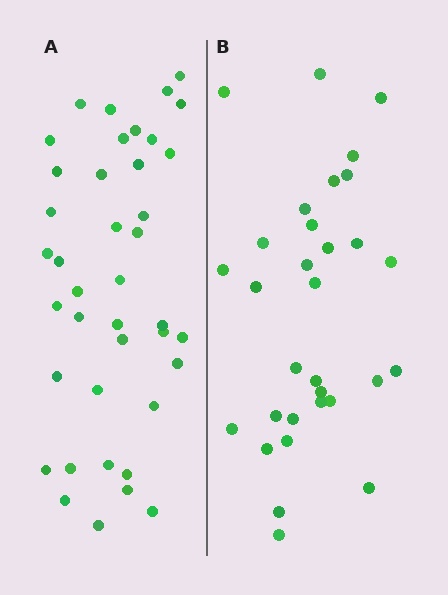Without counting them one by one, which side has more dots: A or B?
Region A (the left region) has more dots.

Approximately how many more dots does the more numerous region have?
Region A has roughly 8 or so more dots than region B.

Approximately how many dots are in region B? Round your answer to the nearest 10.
About 30 dots. (The exact count is 31, which rounds to 30.)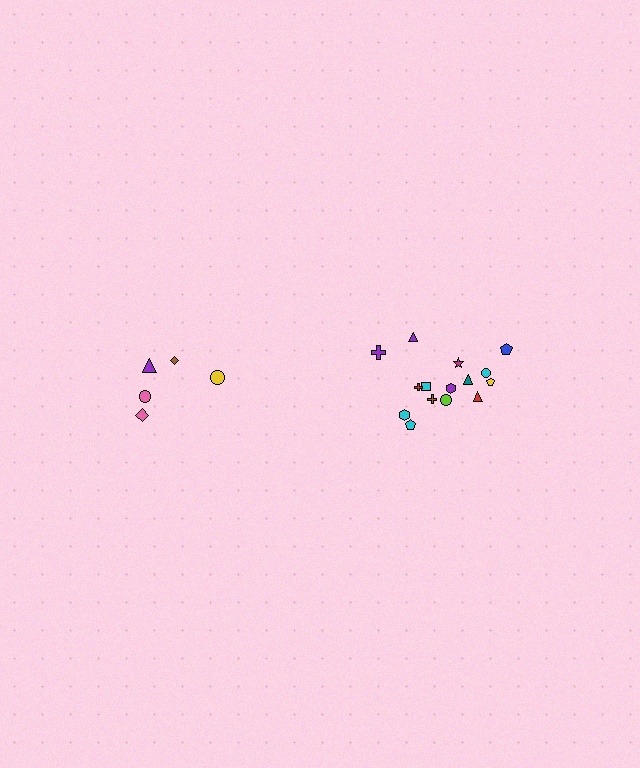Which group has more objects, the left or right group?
The right group.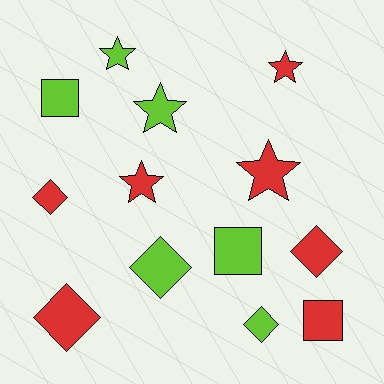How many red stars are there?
There are 3 red stars.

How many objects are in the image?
There are 13 objects.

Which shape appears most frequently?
Diamond, with 5 objects.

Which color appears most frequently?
Red, with 7 objects.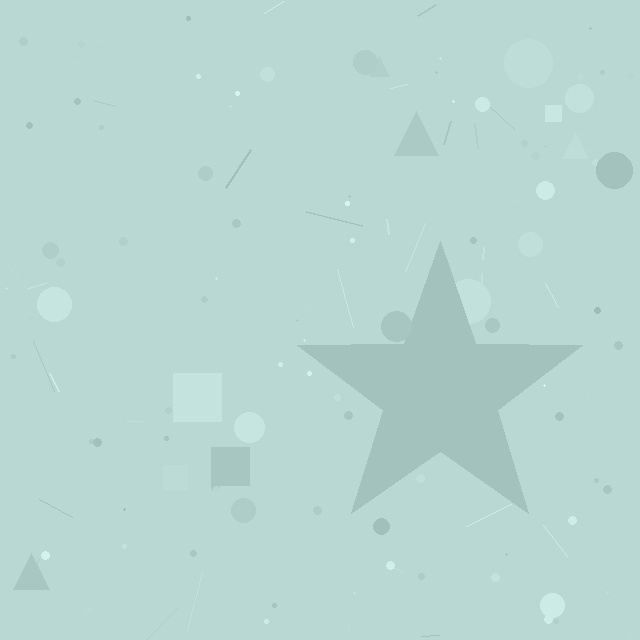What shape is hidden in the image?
A star is hidden in the image.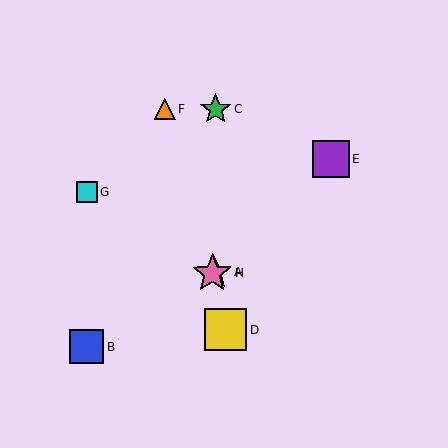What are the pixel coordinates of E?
Object E is at (331, 159).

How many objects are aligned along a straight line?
3 objects (A, E, H) are aligned along a straight line.